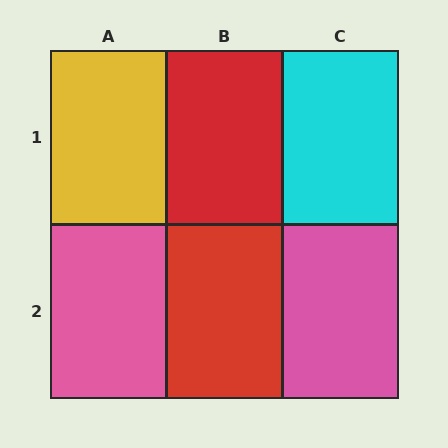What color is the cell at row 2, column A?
Pink.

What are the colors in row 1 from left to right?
Yellow, red, cyan.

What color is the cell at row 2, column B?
Red.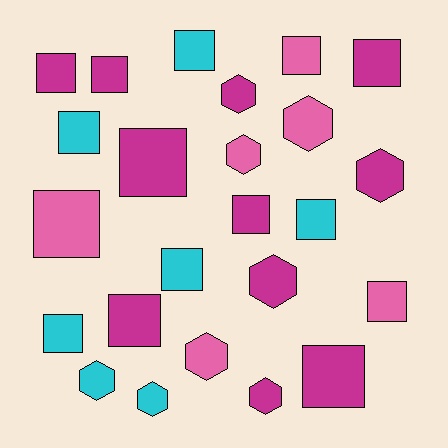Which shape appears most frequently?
Square, with 15 objects.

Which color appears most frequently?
Magenta, with 11 objects.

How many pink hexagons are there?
There are 3 pink hexagons.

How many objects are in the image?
There are 24 objects.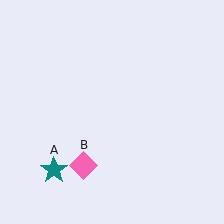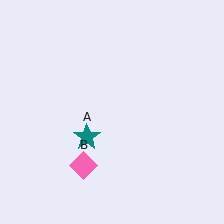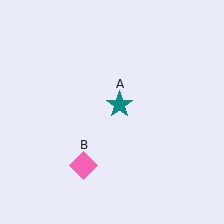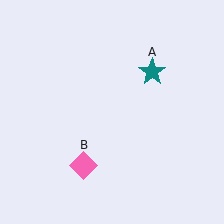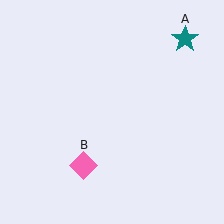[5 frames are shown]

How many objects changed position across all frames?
1 object changed position: teal star (object A).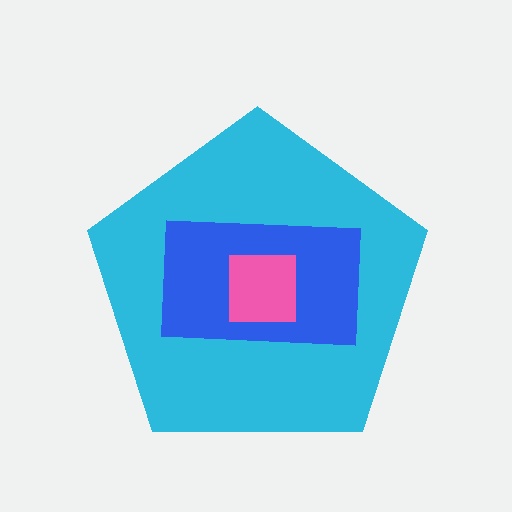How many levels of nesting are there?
3.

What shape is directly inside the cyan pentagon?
The blue rectangle.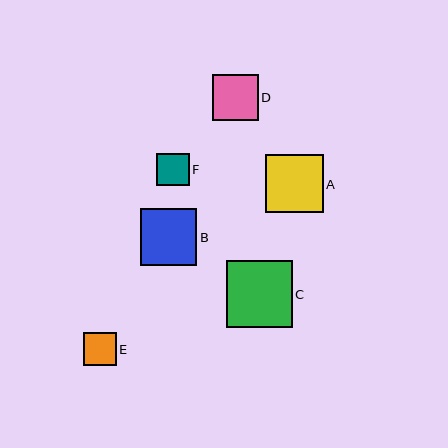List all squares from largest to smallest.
From largest to smallest: C, A, B, D, E, F.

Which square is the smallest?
Square F is the smallest with a size of approximately 32 pixels.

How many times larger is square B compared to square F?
Square B is approximately 1.8 times the size of square F.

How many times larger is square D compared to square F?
Square D is approximately 1.4 times the size of square F.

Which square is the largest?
Square C is the largest with a size of approximately 66 pixels.